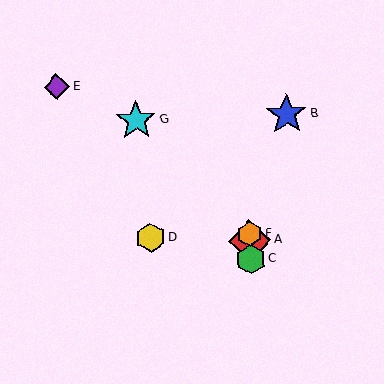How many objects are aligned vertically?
3 objects (A, C, F) are aligned vertically.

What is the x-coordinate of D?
Object D is at x≈151.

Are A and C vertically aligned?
Yes, both are at x≈250.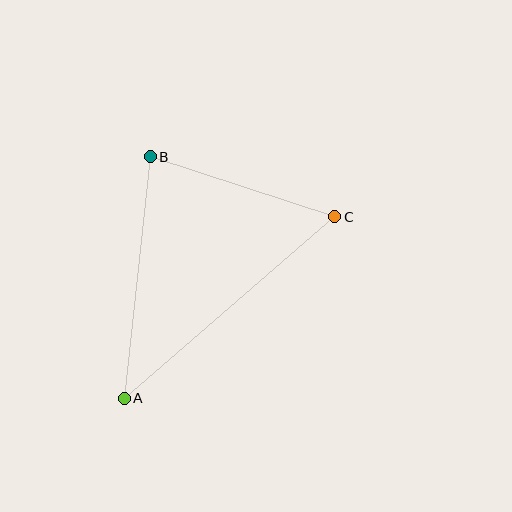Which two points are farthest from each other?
Points A and C are farthest from each other.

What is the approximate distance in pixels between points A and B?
The distance between A and B is approximately 243 pixels.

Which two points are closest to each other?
Points B and C are closest to each other.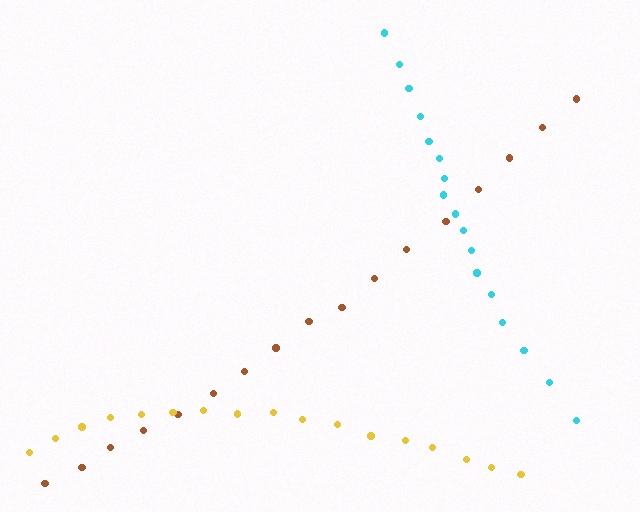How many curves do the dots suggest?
There are 3 distinct paths.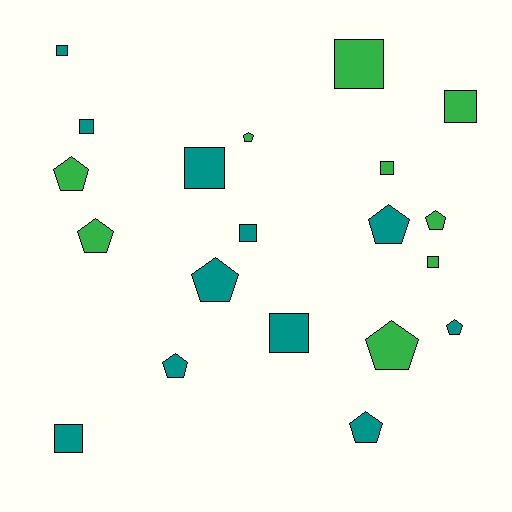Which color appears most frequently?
Teal, with 11 objects.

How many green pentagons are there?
There are 5 green pentagons.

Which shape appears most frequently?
Square, with 10 objects.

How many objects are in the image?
There are 20 objects.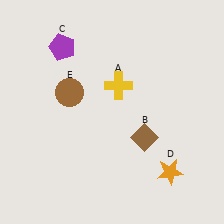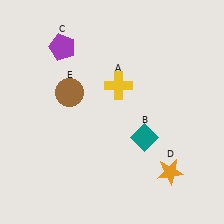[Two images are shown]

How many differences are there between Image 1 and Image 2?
There is 1 difference between the two images.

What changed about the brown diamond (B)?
In Image 1, B is brown. In Image 2, it changed to teal.